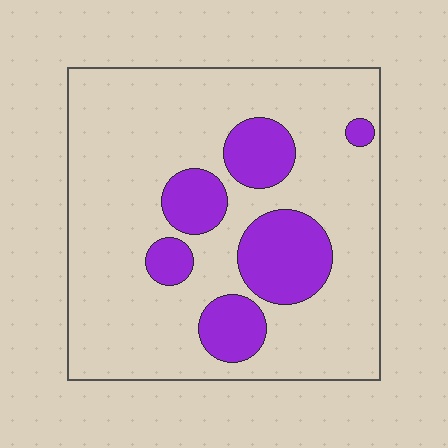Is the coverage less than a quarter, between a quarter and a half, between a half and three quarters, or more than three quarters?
Less than a quarter.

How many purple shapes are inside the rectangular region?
6.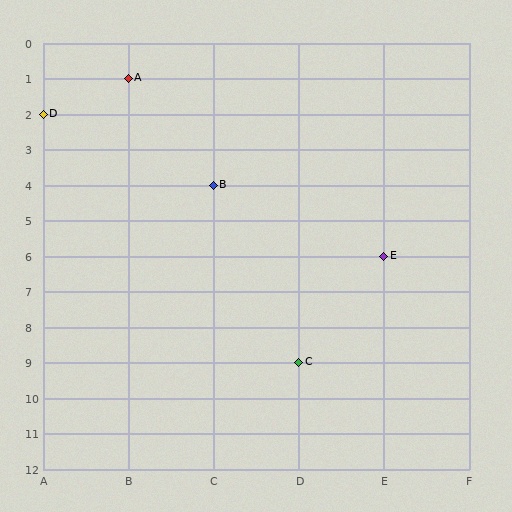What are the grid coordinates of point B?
Point B is at grid coordinates (C, 4).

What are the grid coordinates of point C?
Point C is at grid coordinates (D, 9).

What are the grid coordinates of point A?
Point A is at grid coordinates (B, 1).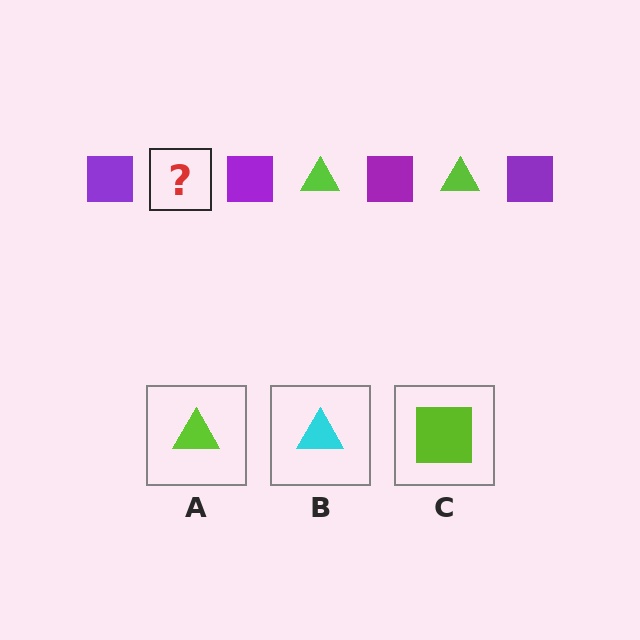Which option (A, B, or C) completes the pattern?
A.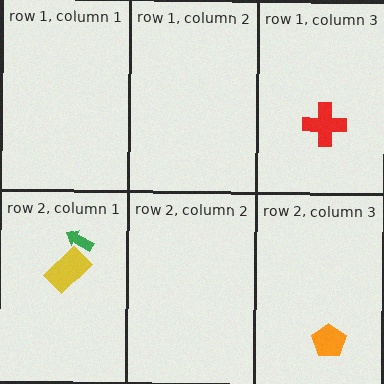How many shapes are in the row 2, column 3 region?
1.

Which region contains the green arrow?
The row 2, column 1 region.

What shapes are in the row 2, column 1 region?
The yellow rectangle, the green arrow.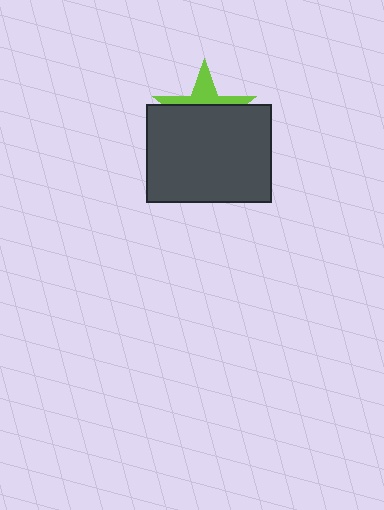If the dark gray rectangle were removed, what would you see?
You would see the complete lime star.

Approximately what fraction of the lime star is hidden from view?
Roughly 65% of the lime star is hidden behind the dark gray rectangle.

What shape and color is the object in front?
The object in front is a dark gray rectangle.